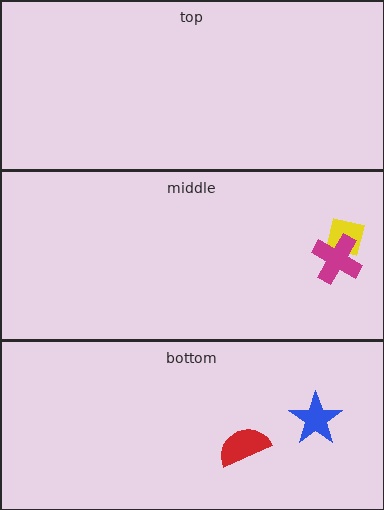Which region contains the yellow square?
The middle region.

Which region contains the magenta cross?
The middle region.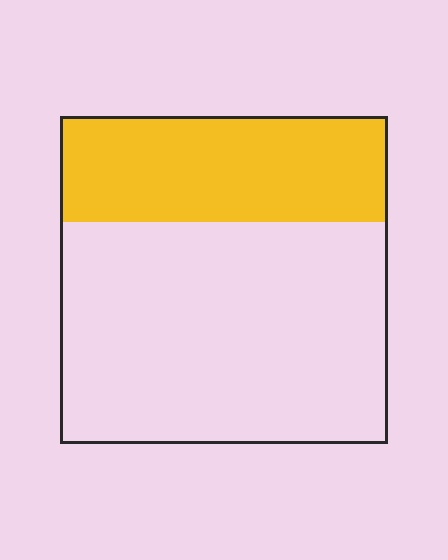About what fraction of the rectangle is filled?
About one third (1/3).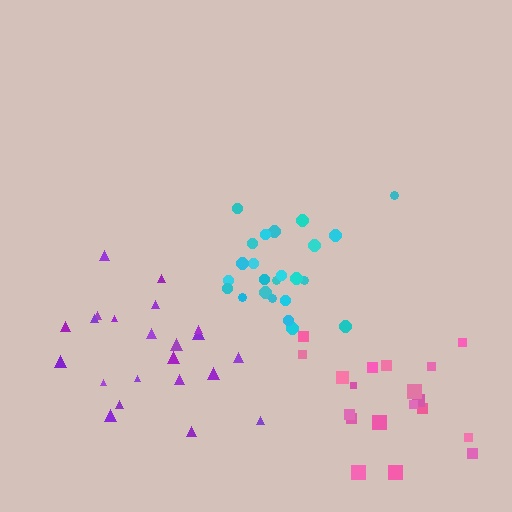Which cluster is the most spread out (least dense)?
Purple.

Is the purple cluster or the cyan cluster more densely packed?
Cyan.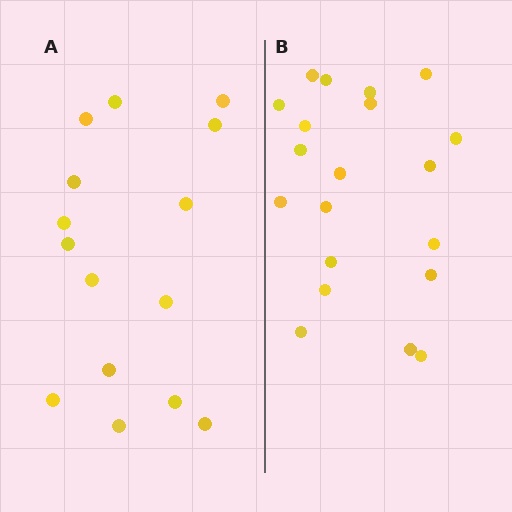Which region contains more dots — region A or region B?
Region B (the right region) has more dots.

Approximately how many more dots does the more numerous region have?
Region B has about 5 more dots than region A.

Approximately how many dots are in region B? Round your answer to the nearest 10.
About 20 dots.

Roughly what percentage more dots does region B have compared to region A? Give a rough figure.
About 35% more.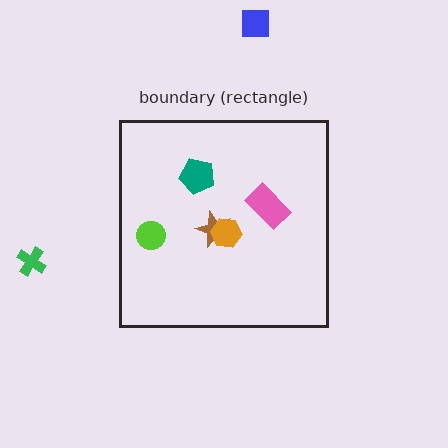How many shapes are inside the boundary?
5 inside, 2 outside.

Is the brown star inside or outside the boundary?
Inside.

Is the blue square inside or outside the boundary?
Outside.